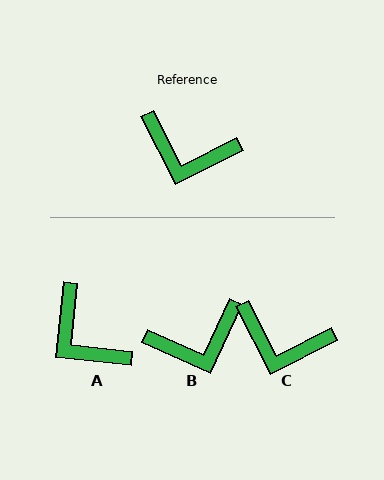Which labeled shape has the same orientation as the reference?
C.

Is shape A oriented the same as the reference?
No, it is off by about 33 degrees.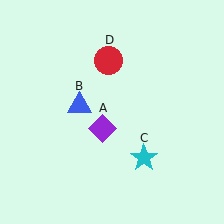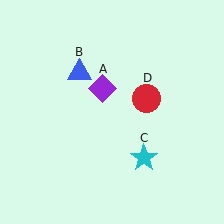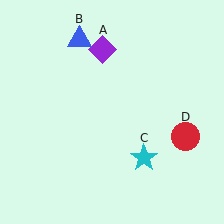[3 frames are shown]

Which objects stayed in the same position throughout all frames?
Cyan star (object C) remained stationary.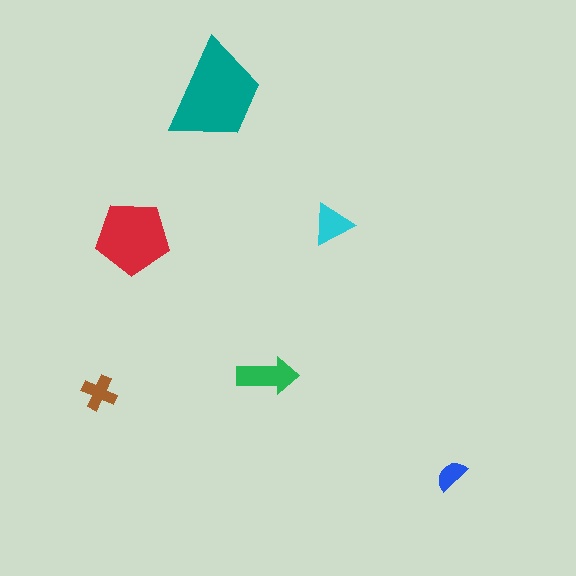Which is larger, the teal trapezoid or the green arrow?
The teal trapezoid.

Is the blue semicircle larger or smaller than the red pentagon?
Smaller.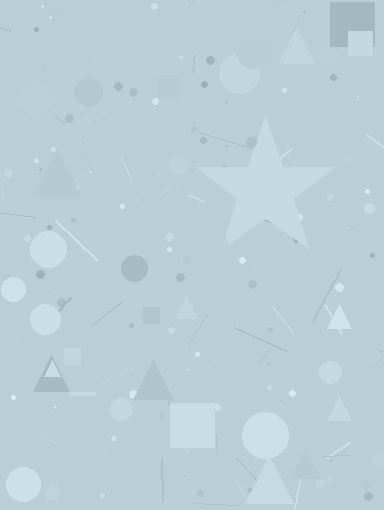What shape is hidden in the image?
A star is hidden in the image.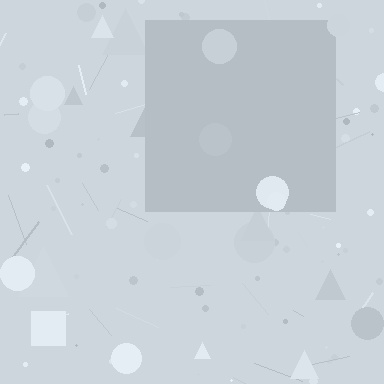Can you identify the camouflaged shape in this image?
The camouflaged shape is a square.